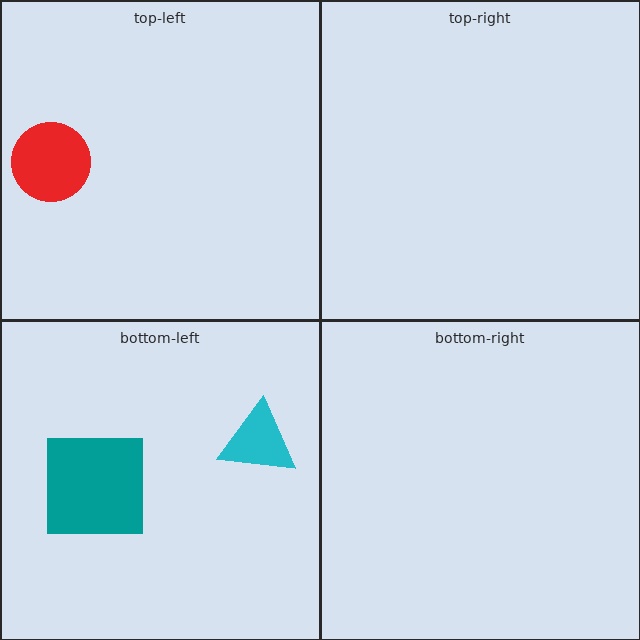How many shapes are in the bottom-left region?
2.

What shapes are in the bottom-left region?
The cyan triangle, the teal square.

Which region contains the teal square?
The bottom-left region.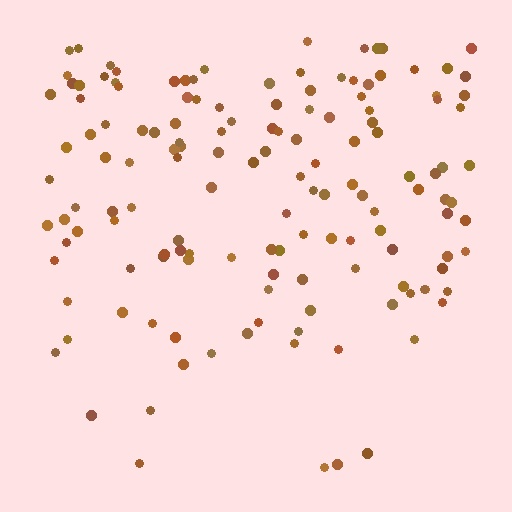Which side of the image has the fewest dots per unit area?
The bottom.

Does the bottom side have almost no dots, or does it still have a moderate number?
Still a moderate number, just noticeably fewer than the top.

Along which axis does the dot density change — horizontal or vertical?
Vertical.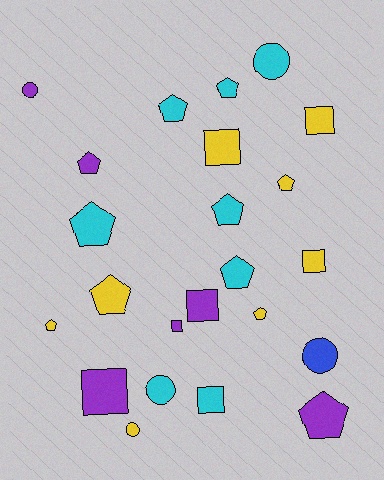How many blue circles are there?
There is 1 blue circle.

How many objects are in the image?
There are 23 objects.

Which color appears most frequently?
Cyan, with 8 objects.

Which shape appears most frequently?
Pentagon, with 11 objects.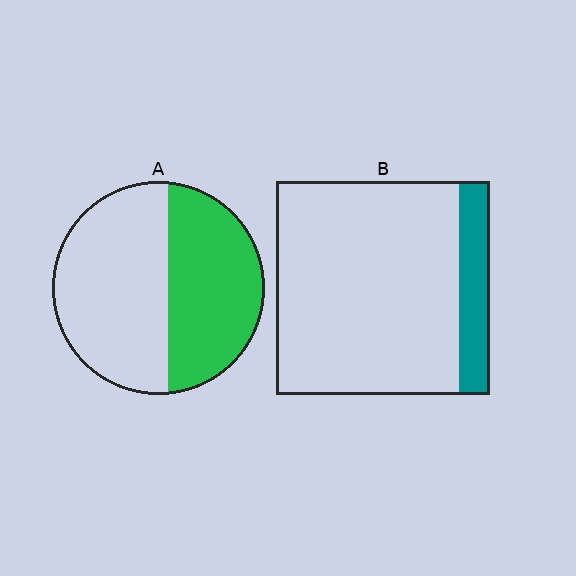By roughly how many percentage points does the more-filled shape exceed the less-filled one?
By roughly 30 percentage points (A over B).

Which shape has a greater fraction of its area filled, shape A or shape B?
Shape A.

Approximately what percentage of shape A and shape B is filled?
A is approximately 45% and B is approximately 15%.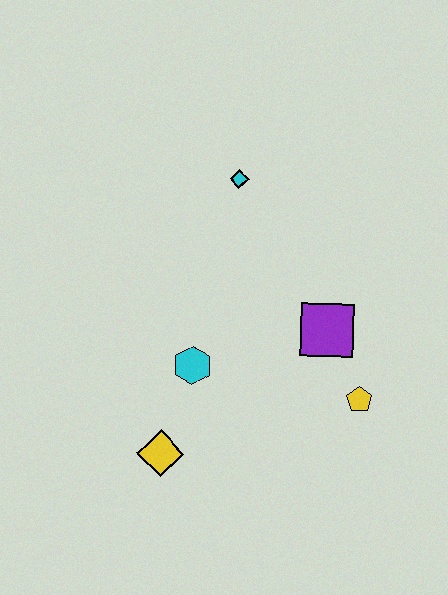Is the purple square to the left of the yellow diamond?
No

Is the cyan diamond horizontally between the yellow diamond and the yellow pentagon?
Yes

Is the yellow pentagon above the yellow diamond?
Yes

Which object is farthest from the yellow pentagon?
The cyan diamond is farthest from the yellow pentagon.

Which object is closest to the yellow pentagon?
The purple square is closest to the yellow pentagon.